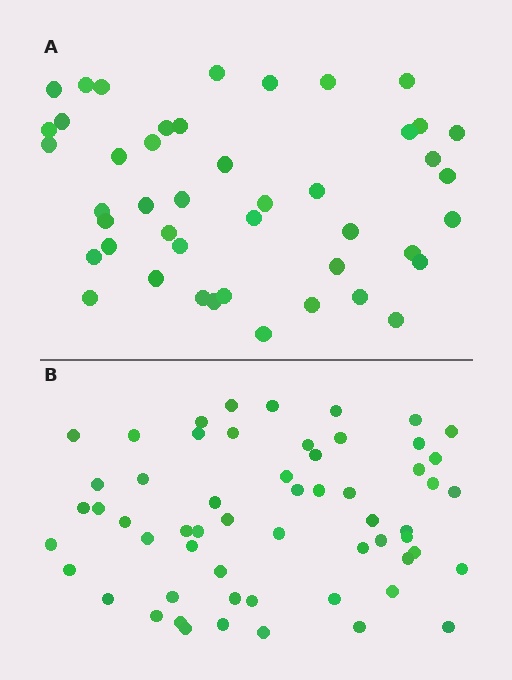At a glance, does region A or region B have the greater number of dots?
Region B (the bottom region) has more dots.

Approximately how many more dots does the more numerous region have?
Region B has approximately 15 more dots than region A.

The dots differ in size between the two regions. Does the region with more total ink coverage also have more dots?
No. Region A has more total ink coverage because its dots are larger, but region B actually contains more individual dots. Total area can be misleading — the number of items is what matters here.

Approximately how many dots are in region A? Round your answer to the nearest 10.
About 40 dots. (The exact count is 45, which rounds to 40.)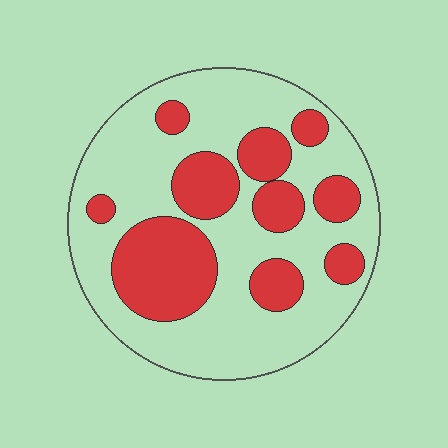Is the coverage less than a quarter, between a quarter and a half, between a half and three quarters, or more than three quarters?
Between a quarter and a half.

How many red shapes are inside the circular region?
10.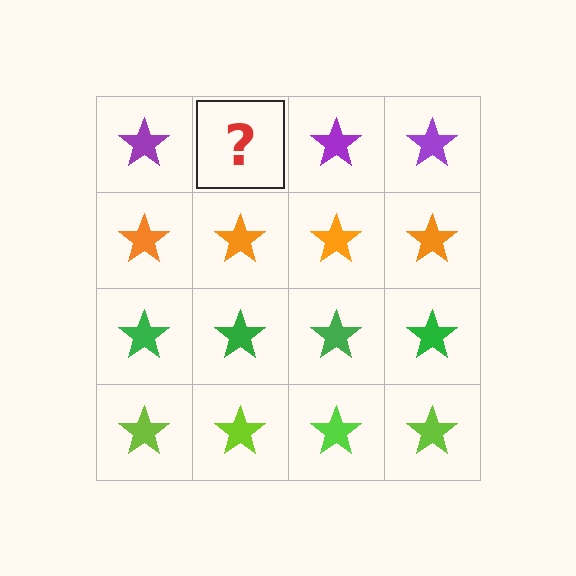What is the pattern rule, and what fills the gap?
The rule is that each row has a consistent color. The gap should be filled with a purple star.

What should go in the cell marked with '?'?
The missing cell should contain a purple star.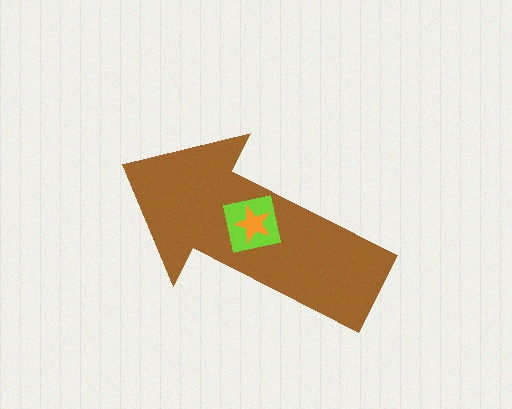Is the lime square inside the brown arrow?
Yes.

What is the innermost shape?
The orange star.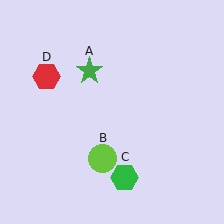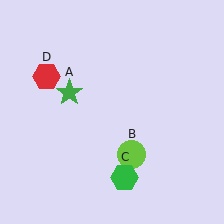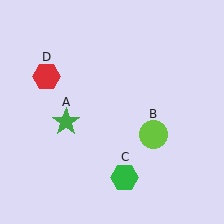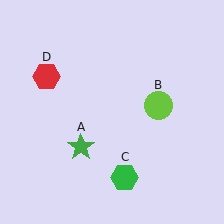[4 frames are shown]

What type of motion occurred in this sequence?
The green star (object A), lime circle (object B) rotated counterclockwise around the center of the scene.